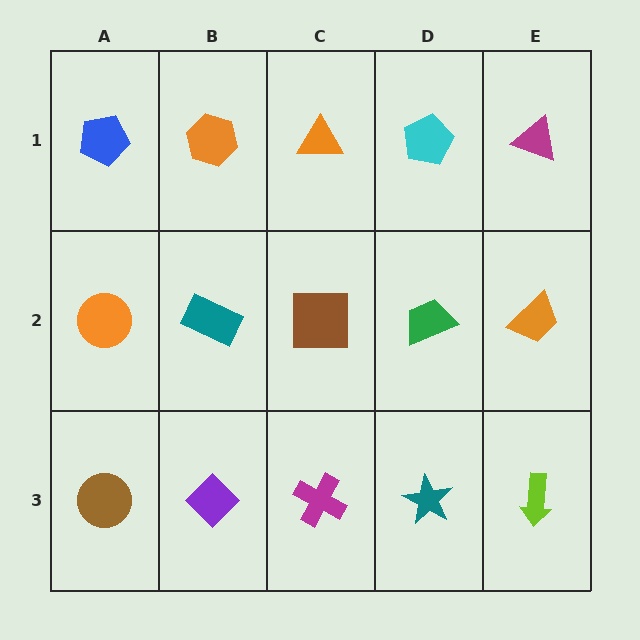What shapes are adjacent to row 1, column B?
A teal rectangle (row 2, column B), a blue pentagon (row 1, column A), an orange triangle (row 1, column C).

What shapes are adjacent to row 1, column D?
A green trapezoid (row 2, column D), an orange triangle (row 1, column C), a magenta triangle (row 1, column E).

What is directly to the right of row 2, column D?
An orange trapezoid.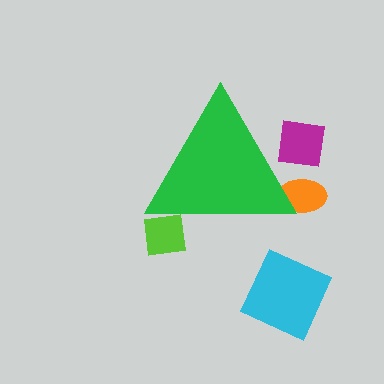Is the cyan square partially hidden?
No, the cyan square is fully visible.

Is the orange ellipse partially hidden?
Yes, the orange ellipse is partially hidden behind the green triangle.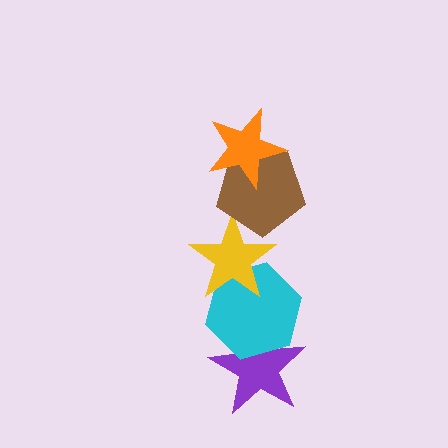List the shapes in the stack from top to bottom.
From top to bottom: the orange star, the brown pentagon, the yellow star, the cyan hexagon, the purple star.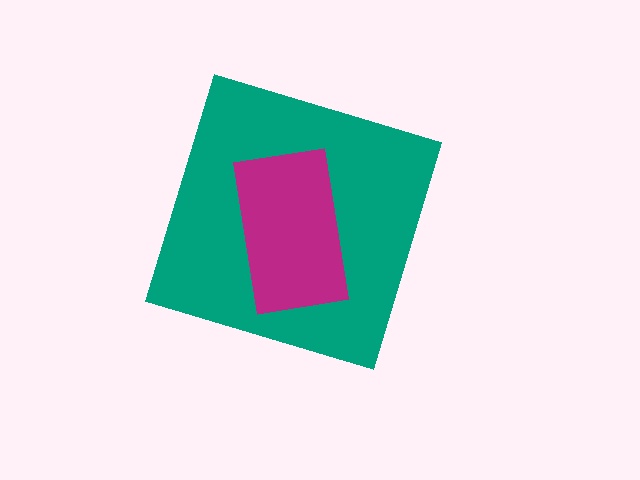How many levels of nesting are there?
2.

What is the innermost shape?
The magenta rectangle.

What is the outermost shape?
The teal diamond.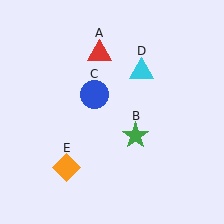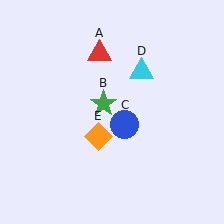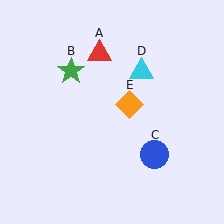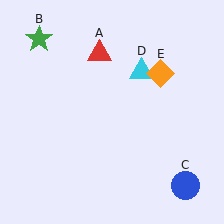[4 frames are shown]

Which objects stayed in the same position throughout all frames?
Red triangle (object A) and cyan triangle (object D) remained stationary.